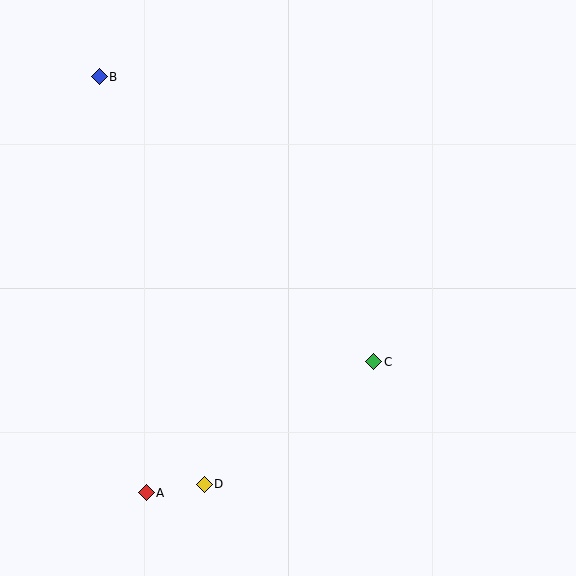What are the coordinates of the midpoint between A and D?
The midpoint between A and D is at (175, 488).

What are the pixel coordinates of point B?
Point B is at (99, 77).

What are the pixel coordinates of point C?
Point C is at (374, 362).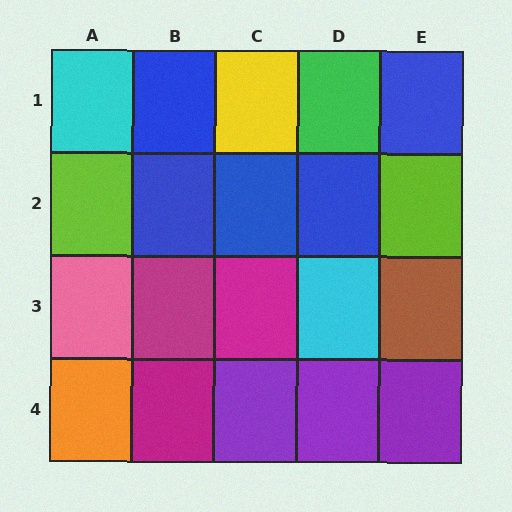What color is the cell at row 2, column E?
Lime.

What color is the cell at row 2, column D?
Blue.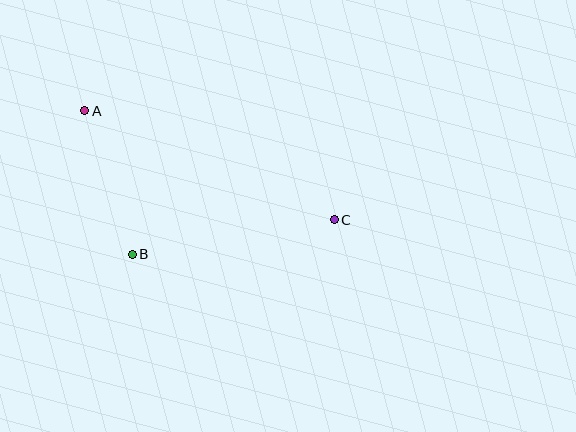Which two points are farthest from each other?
Points A and C are farthest from each other.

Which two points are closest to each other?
Points A and B are closest to each other.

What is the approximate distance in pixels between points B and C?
The distance between B and C is approximately 205 pixels.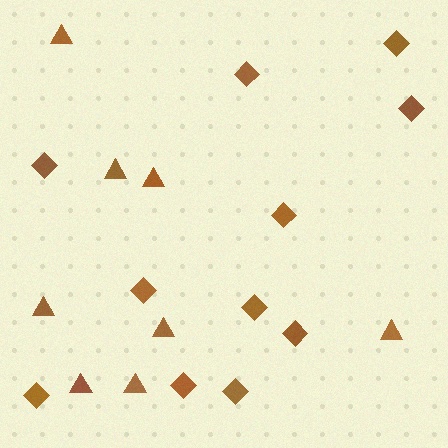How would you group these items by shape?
There are 2 groups: one group of triangles (8) and one group of diamonds (11).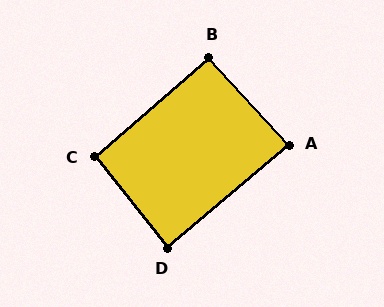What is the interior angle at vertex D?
Approximately 89 degrees (approximately right).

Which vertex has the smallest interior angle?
A, at approximately 87 degrees.